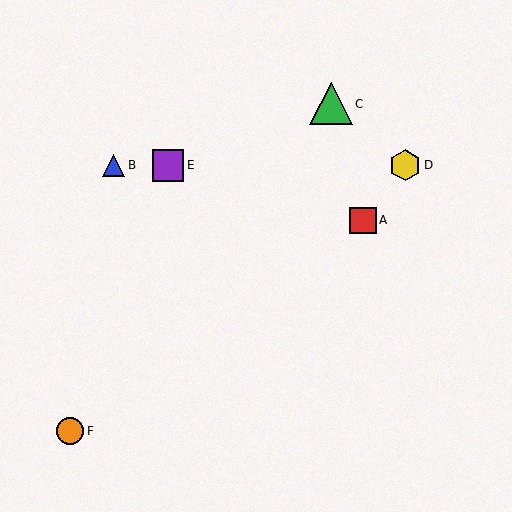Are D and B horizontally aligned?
Yes, both are at y≈165.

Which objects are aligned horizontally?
Objects B, D, E are aligned horizontally.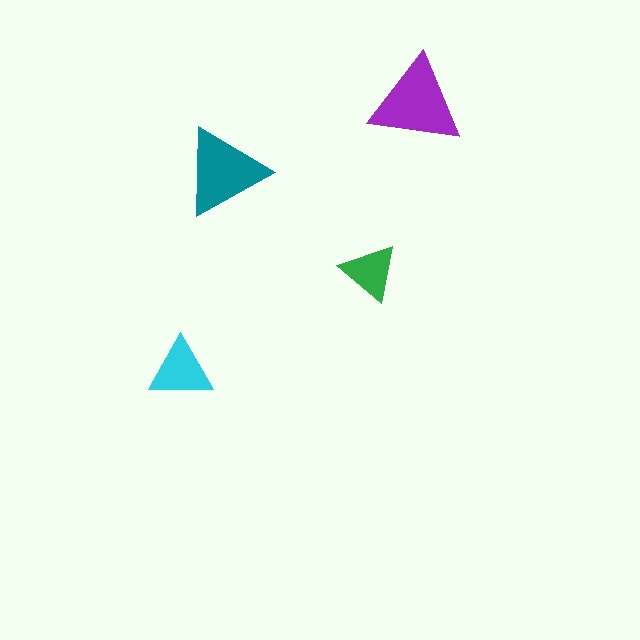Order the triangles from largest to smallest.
the purple one, the teal one, the cyan one, the green one.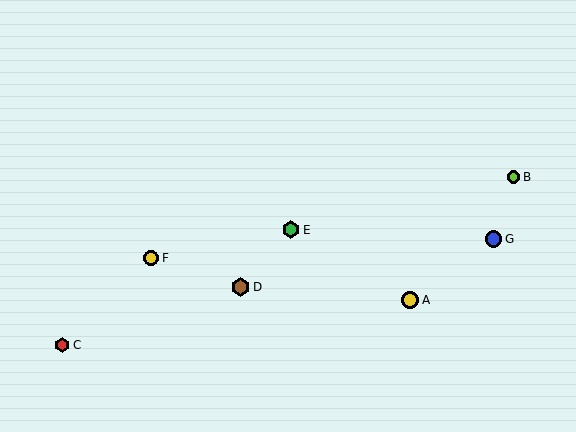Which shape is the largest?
The brown hexagon (labeled D) is the largest.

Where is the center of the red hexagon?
The center of the red hexagon is at (62, 345).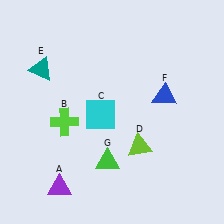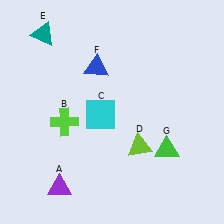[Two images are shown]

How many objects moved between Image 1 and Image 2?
3 objects moved between the two images.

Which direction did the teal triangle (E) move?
The teal triangle (E) moved up.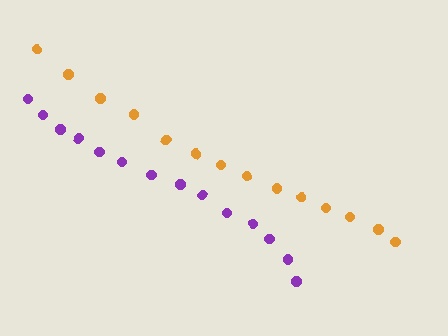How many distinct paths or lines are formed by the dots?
There are 2 distinct paths.